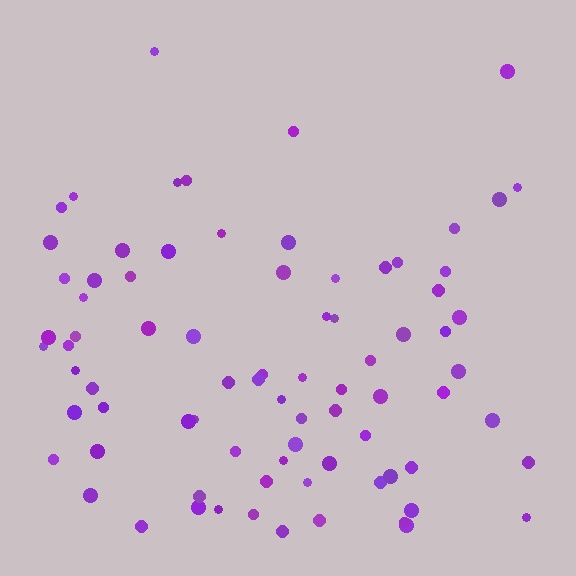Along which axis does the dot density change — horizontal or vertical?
Vertical.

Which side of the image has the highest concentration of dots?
The bottom.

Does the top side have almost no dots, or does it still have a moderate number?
Still a moderate number, just noticeably fewer than the bottom.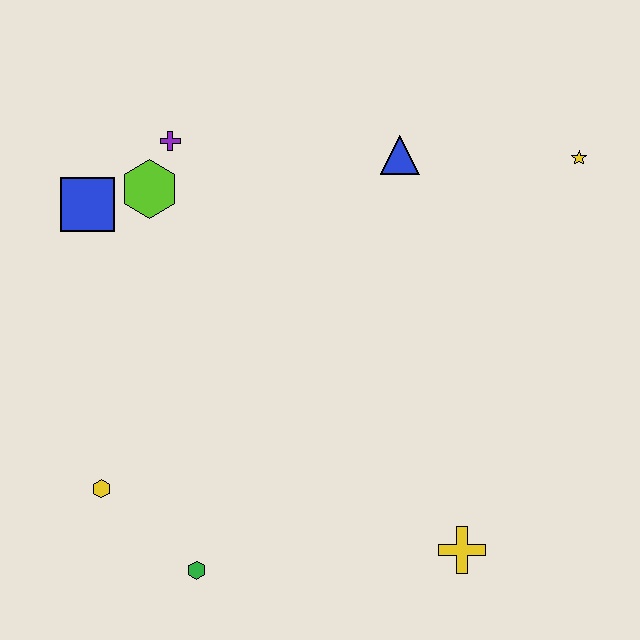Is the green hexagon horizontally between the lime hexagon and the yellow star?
Yes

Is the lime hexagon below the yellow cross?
No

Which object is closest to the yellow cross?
The green hexagon is closest to the yellow cross.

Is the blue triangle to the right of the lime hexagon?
Yes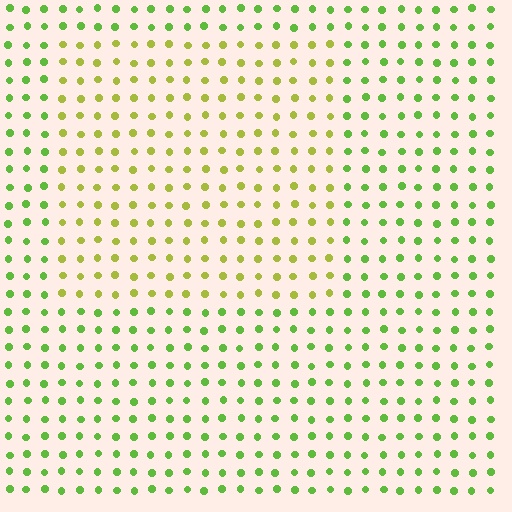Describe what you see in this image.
The image is filled with small lime elements in a uniform arrangement. A rectangle-shaped region is visible where the elements are tinted to a slightly different hue, forming a subtle color boundary.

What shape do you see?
I see a rectangle.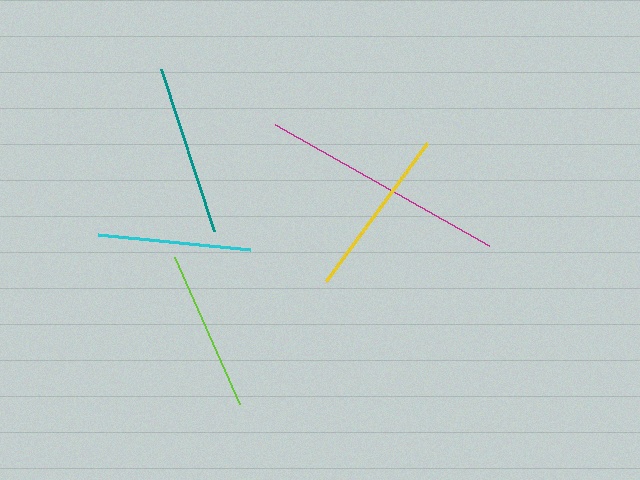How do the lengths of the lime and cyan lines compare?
The lime and cyan lines are approximately the same length.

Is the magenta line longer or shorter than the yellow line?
The magenta line is longer than the yellow line.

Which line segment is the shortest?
The cyan line is the shortest at approximately 153 pixels.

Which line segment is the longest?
The magenta line is the longest at approximately 245 pixels.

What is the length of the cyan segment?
The cyan segment is approximately 153 pixels long.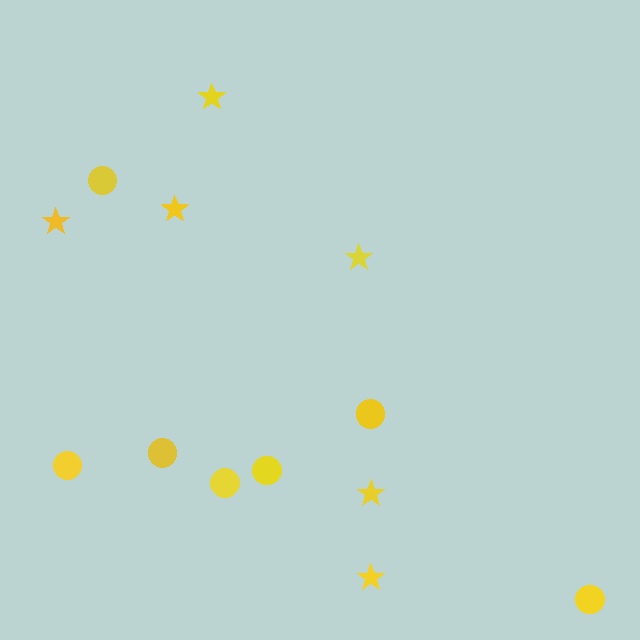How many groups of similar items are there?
There are 2 groups: one group of stars (6) and one group of circles (7).